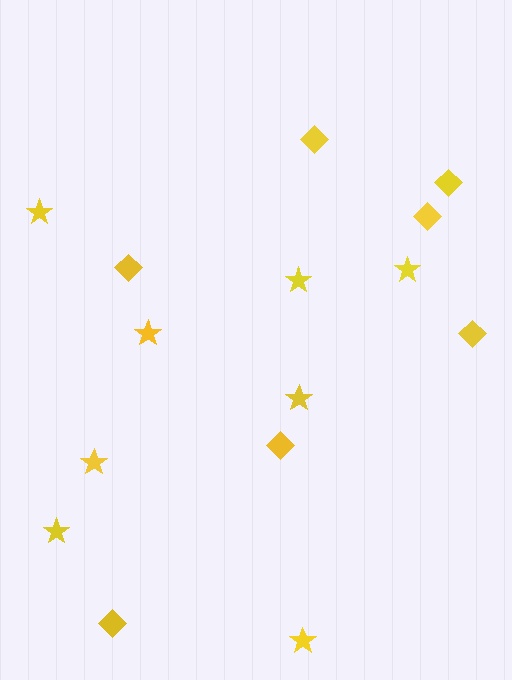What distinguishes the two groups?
There are 2 groups: one group of diamonds (7) and one group of stars (8).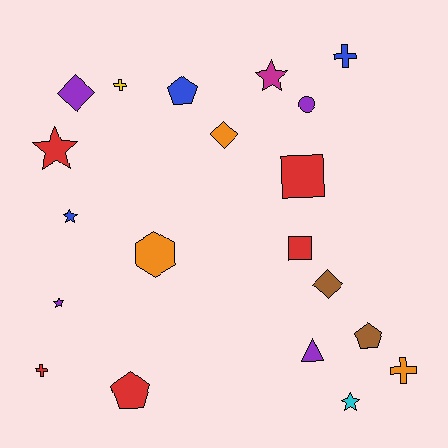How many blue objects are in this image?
There are 3 blue objects.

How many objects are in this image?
There are 20 objects.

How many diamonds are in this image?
There are 3 diamonds.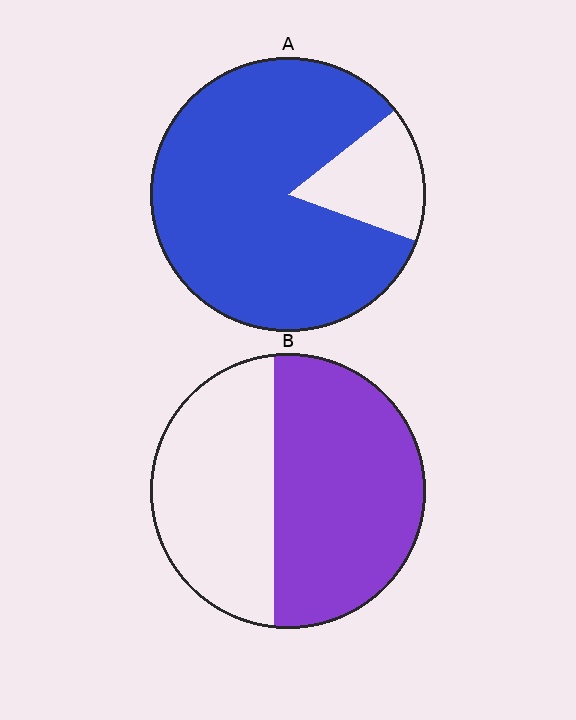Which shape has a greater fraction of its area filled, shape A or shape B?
Shape A.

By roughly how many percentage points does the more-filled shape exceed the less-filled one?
By roughly 25 percentage points (A over B).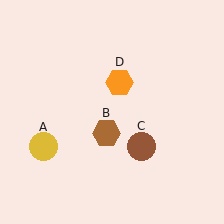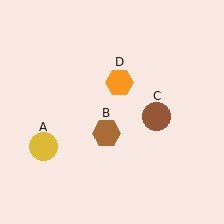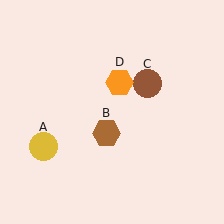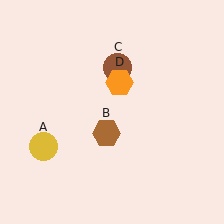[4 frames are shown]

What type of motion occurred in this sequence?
The brown circle (object C) rotated counterclockwise around the center of the scene.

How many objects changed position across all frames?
1 object changed position: brown circle (object C).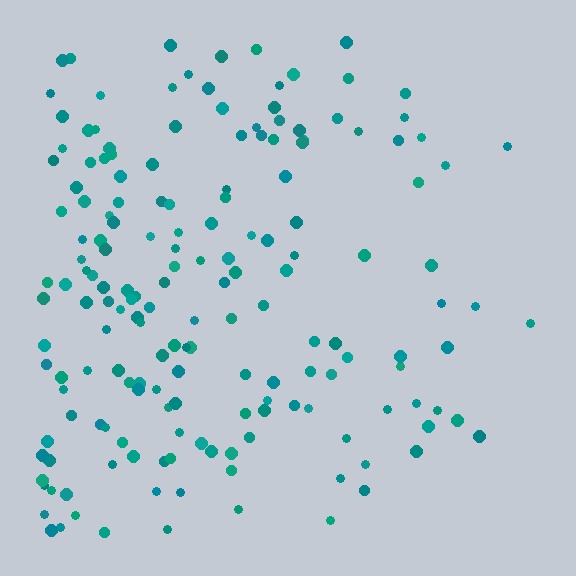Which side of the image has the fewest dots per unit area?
The right.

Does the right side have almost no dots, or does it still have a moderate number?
Still a moderate number, just noticeably fewer than the left.